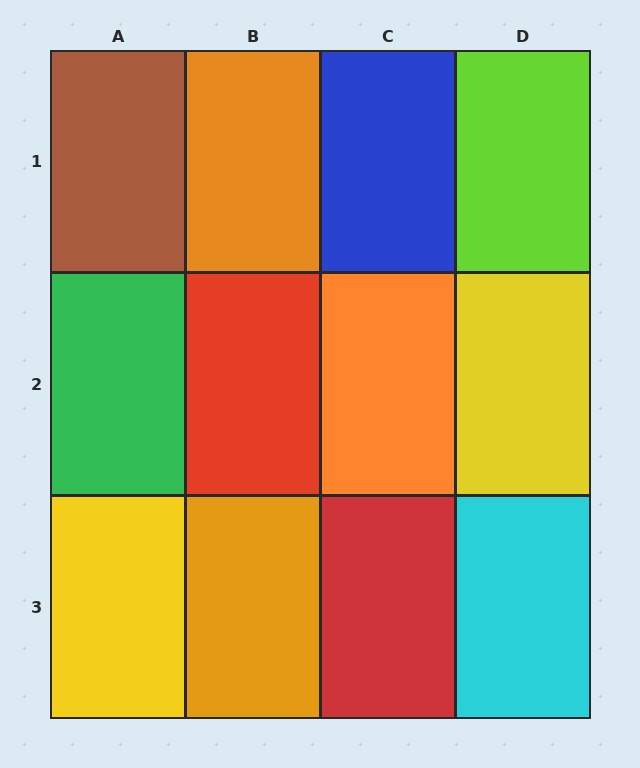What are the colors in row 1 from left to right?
Brown, orange, blue, lime.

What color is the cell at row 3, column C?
Red.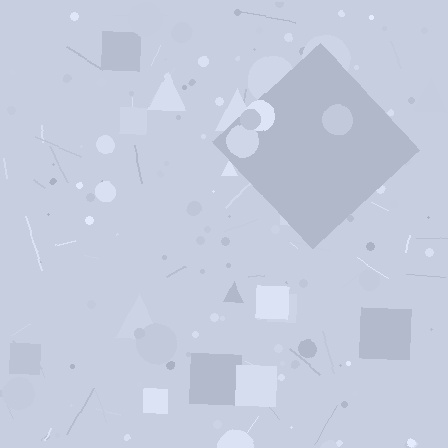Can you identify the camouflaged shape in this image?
The camouflaged shape is a diamond.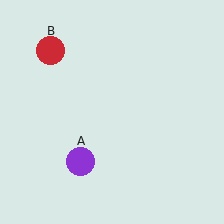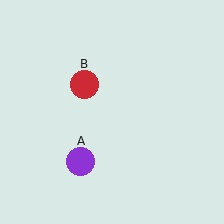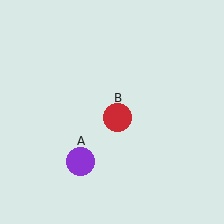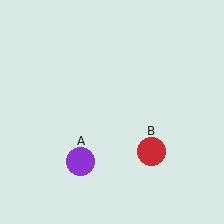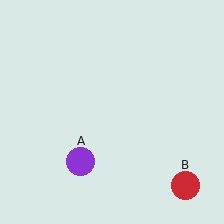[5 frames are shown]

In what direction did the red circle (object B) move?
The red circle (object B) moved down and to the right.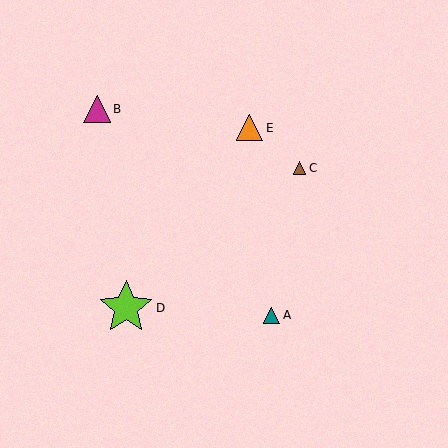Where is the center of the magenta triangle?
The center of the magenta triangle is at (97, 109).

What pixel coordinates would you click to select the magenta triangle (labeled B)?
Click at (97, 109) to select the magenta triangle B.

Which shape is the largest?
The lime star (labeled D) is the largest.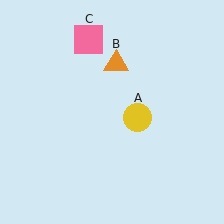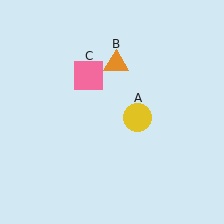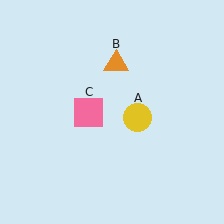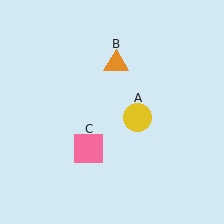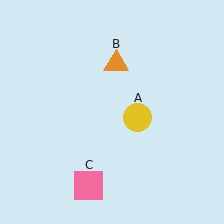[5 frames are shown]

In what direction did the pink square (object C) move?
The pink square (object C) moved down.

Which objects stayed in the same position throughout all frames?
Yellow circle (object A) and orange triangle (object B) remained stationary.